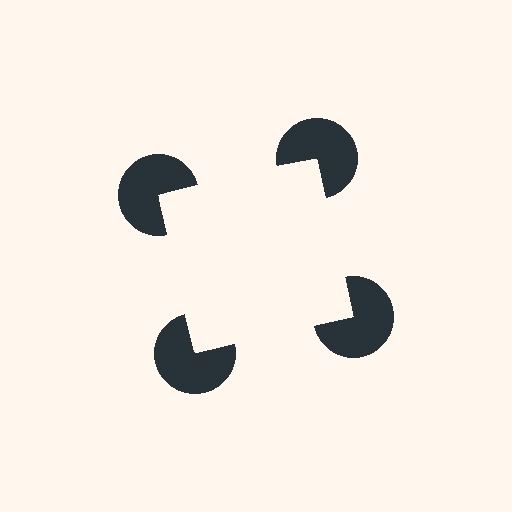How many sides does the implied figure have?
4 sides.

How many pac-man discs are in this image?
There are 4 — one at each vertex of the illusory square.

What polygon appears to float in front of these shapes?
An illusory square — its edges are inferred from the aligned wedge cuts in the pac-man discs, not physically drawn.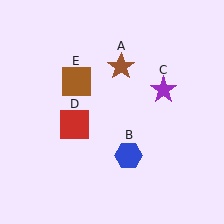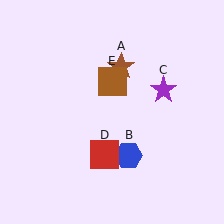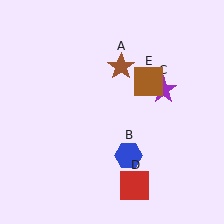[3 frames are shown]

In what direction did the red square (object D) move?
The red square (object D) moved down and to the right.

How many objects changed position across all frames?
2 objects changed position: red square (object D), brown square (object E).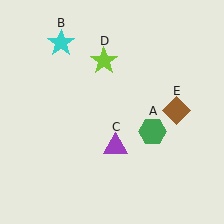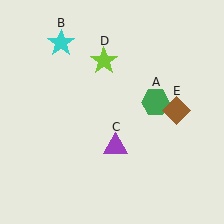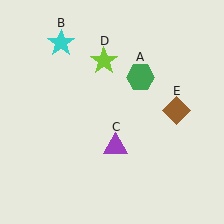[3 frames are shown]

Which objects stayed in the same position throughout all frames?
Cyan star (object B) and purple triangle (object C) and lime star (object D) and brown diamond (object E) remained stationary.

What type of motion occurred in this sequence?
The green hexagon (object A) rotated counterclockwise around the center of the scene.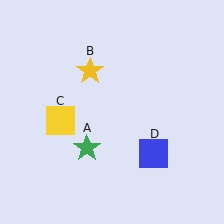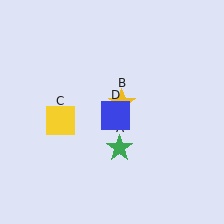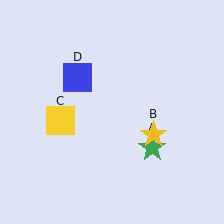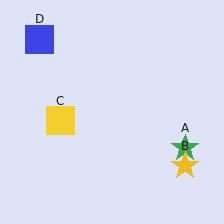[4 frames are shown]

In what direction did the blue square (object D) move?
The blue square (object D) moved up and to the left.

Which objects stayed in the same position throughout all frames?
Yellow square (object C) remained stationary.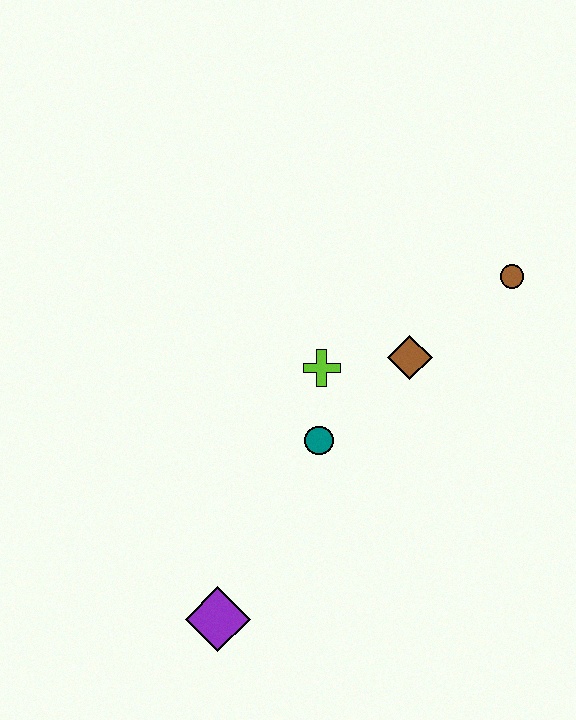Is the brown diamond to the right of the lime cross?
Yes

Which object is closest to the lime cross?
The teal circle is closest to the lime cross.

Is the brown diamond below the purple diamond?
No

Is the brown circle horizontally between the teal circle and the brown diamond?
No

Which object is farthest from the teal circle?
The brown circle is farthest from the teal circle.